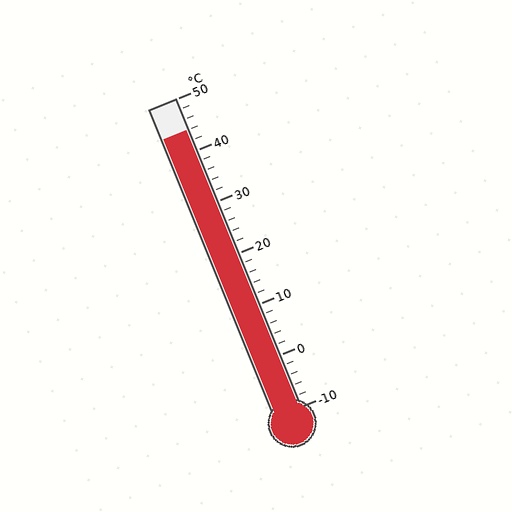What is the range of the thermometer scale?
The thermometer scale ranges from -10°C to 50°C.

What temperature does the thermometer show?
The thermometer shows approximately 44°C.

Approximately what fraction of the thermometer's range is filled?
The thermometer is filled to approximately 90% of its range.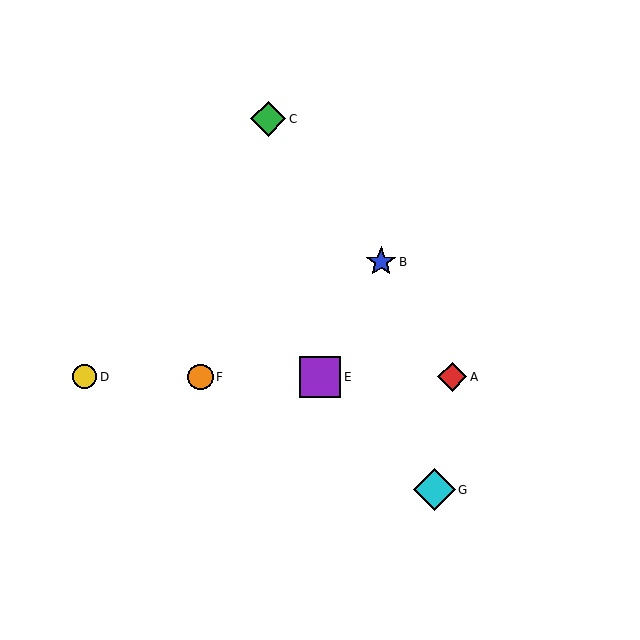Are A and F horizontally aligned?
Yes, both are at y≈377.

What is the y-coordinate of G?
Object G is at y≈490.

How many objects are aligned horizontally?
4 objects (A, D, E, F) are aligned horizontally.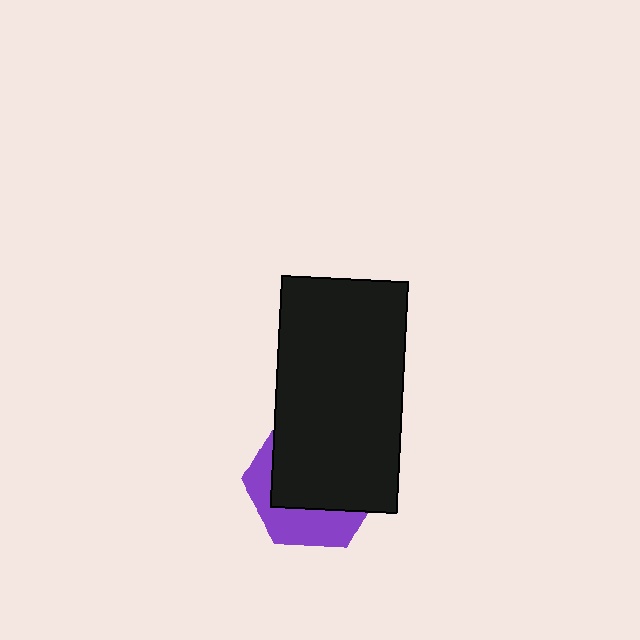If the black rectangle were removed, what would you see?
You would see the complete purple hexagon.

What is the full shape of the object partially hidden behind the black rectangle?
The partially hidden object is a purple hexagon.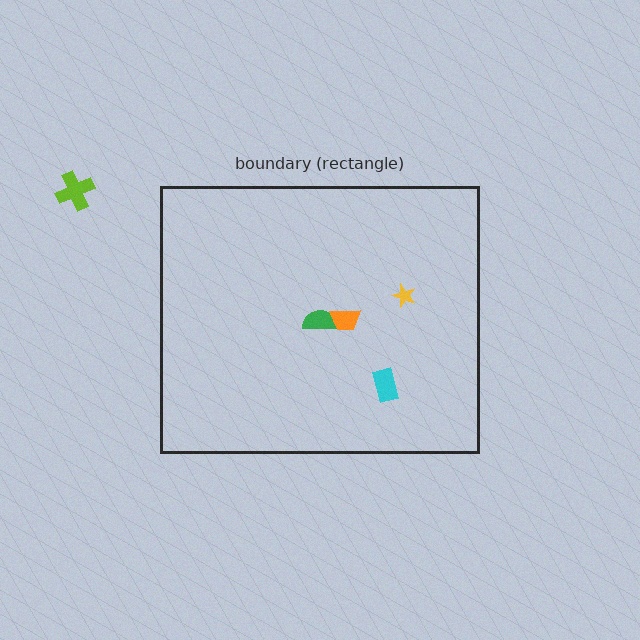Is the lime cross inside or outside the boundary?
Outside.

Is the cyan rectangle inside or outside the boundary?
Inside.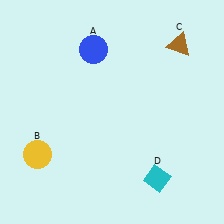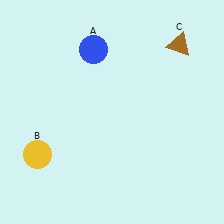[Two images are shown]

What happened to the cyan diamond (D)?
The cyan diamond (D) was removed in Image 2. It was in the bottom-right area of Image 1.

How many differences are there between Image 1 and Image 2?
There is 1 difference between the two images.